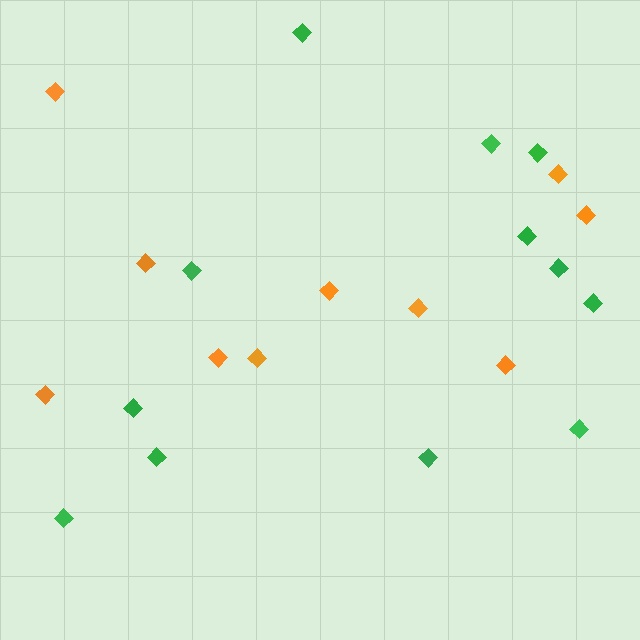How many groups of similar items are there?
There are 2 groups: one group of green diamonds (12) and one group of orange diamonds (10).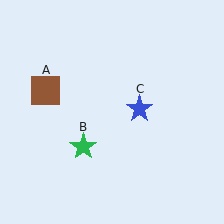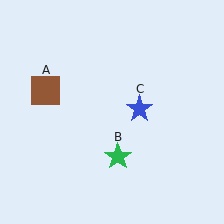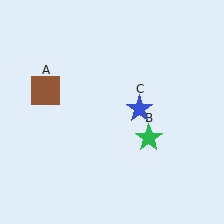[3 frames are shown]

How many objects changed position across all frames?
1 object changed position: green star (object B).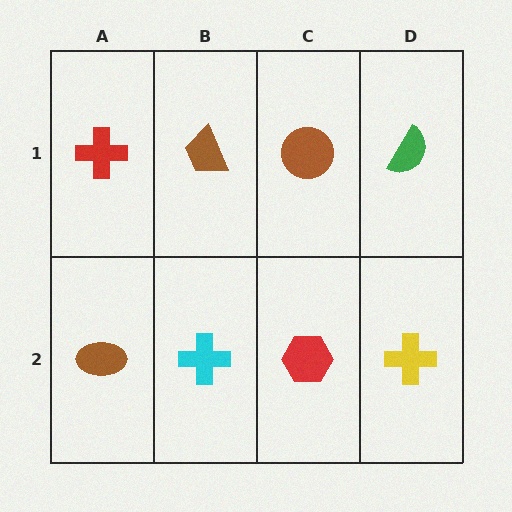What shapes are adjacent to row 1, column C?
A red hexagon (row 2, column C), a brown trapezoid (row 1, column B), a green semicircle (row 1, column D).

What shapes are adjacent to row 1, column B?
A cyan cross (row 2, column B), a red cross (row 1, column A), a brown circle (row 1, column C).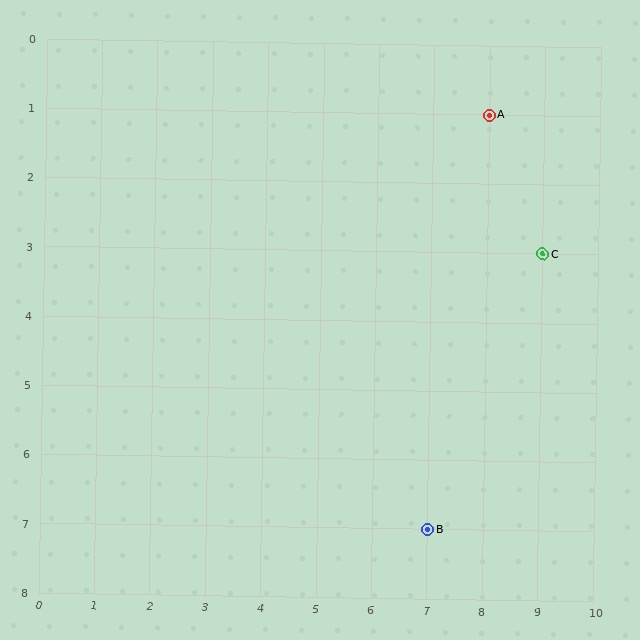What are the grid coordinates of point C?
Point C is at grid coordinates (9, 3).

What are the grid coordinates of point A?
Point A is at grid coordinates (8, 1).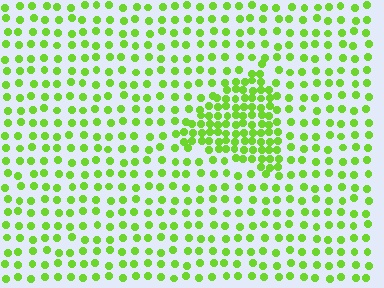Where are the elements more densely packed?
The elements are more densely packed inside the triangle boundary.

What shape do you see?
I see a triangle.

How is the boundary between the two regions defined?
The boundary is defined by a change in element density (approximately 2.3x ratio). All elements are the same color, size, and shape.